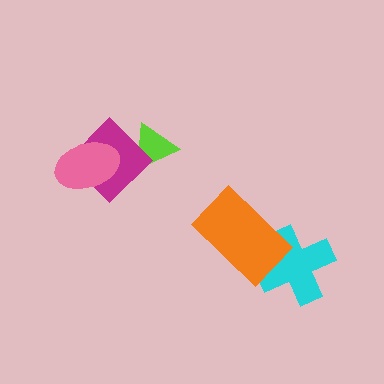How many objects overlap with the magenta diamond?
2 objects overlap with the magenta diamond.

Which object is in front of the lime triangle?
The magenta diamond is in front of the lime triangle.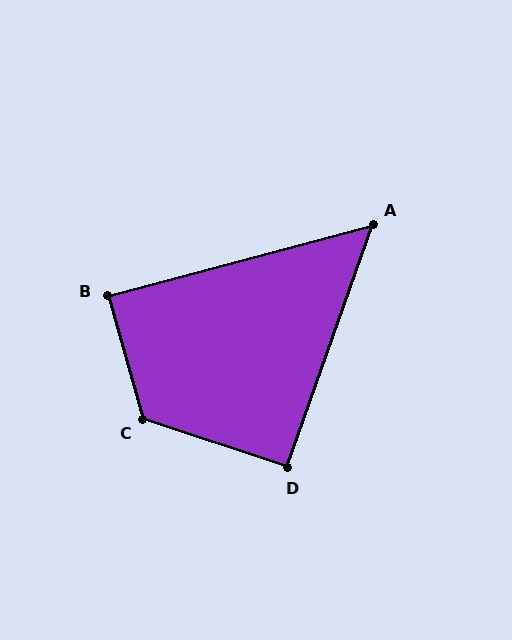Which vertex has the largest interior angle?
C, at approximately 124 degrees.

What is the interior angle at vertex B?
Approximately 89 degrees (approximately right).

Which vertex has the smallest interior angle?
A, at approximately 56 degrees.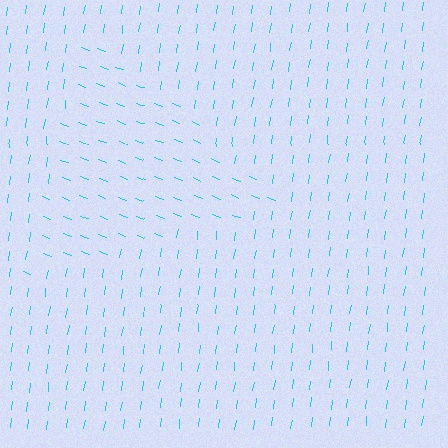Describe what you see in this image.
The image is filled with small cyan line segments. A triangle region in the image has lines oriented differently from the surrounding lines, creating a visible texture boundary.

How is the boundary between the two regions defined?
The boundary is defined purely by a change in line orientation (approximately 77 degrees difference). All lines are the same color and thickness.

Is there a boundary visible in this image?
Yes, there is a texture boundary formed by a change in line orientation.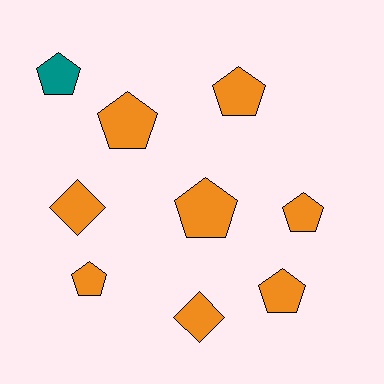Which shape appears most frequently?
Pentagon, with 7 objects.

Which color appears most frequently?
Orange, with 8 objects.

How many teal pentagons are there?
There is 1 teal pentagon.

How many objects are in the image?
There are 9 objects.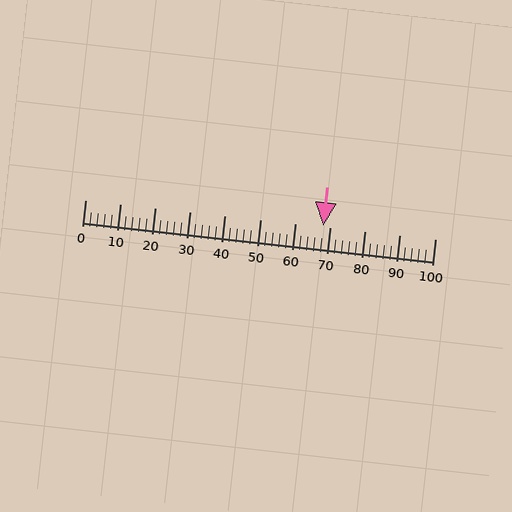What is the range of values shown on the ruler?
The ruler shows values from 0 to 100.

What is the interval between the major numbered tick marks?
The major tick marks are spaced 10 units apart.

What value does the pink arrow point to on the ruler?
The pink arrow points to approximately 68.